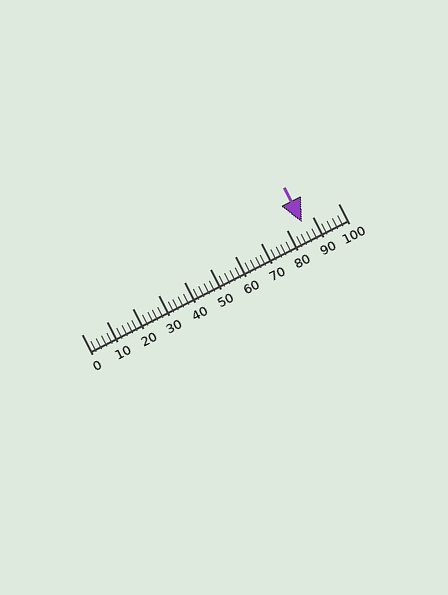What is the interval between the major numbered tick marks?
The major tick marks are spaced 10 units apart.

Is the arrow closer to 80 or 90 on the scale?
The arrow is closer to 90.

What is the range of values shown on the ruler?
The ruler shows values from 0 to 100.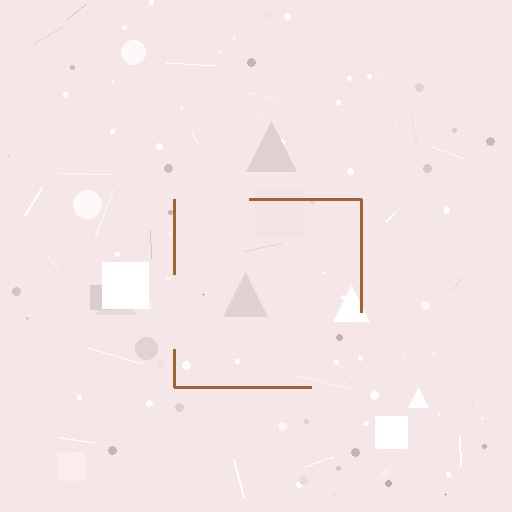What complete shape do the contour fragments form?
The contour fragments form a square.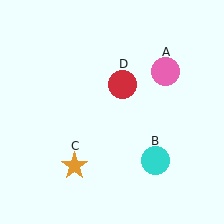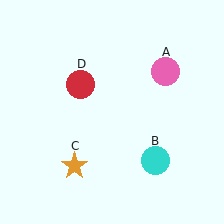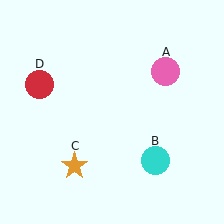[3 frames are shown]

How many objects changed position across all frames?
1 object changed position: red circle (object D).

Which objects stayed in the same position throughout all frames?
Pink circle (object A) and cyan circle (object B) and orange star (object C) remained stationary.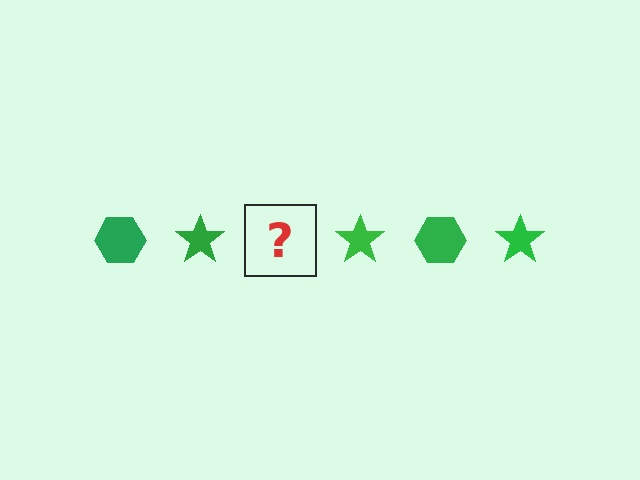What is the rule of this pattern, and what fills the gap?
The rule is that the pattern cycles through hexagon, star shapes in green. The gap should be filled with a green hexagon.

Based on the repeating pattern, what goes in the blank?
The blank should be a green hexagon.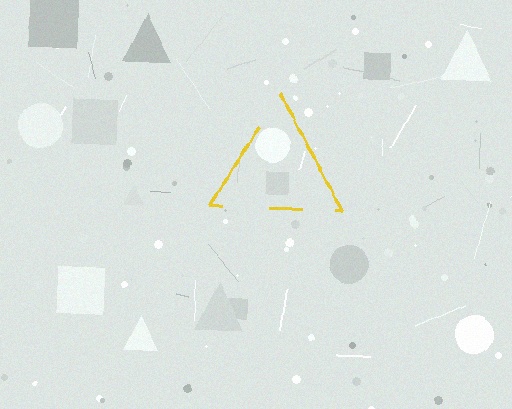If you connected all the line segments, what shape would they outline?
They would outline a triangle.